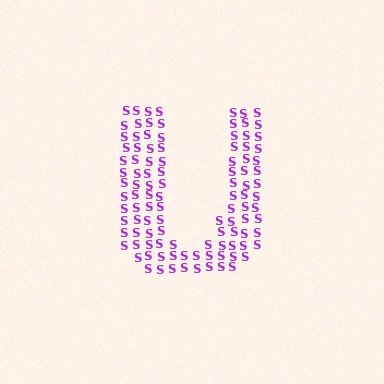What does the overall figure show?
The overall figure shows the letter U.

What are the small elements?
The small elements are letter S's.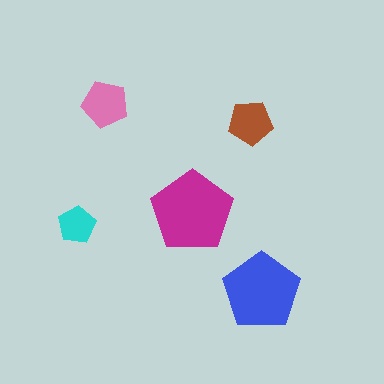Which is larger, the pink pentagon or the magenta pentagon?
The magenta one.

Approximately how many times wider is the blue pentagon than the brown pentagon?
About 1.5 times wider.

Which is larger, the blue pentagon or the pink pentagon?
The blue one.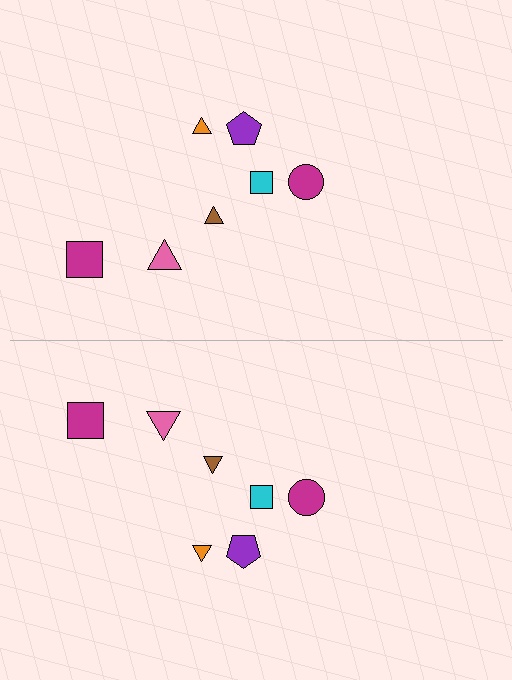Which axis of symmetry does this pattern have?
The pattern has a horizontal axis of symmetry running through the center of the image.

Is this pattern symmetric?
Yes, this pattern has bilateral (reflection) symmetry.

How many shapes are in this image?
There are 14 shapes in this image.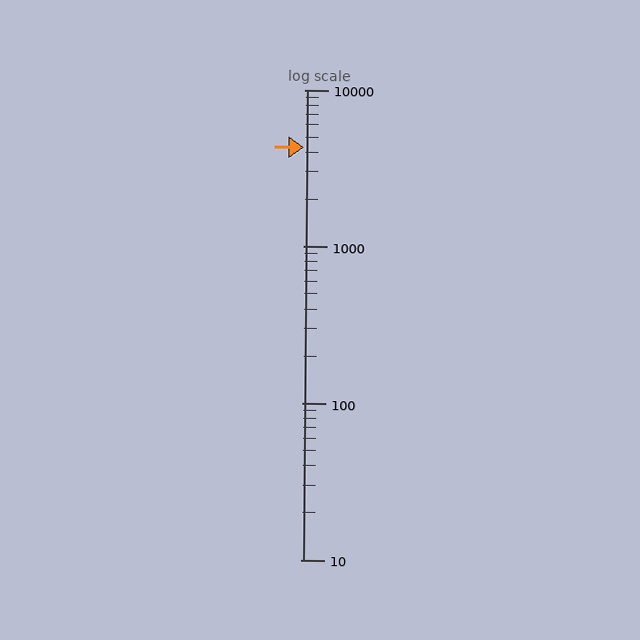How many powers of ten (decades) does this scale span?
The scale spans 3 decades, from 10 to 10000.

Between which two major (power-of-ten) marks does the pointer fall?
The pointer is between 1000 and 10000.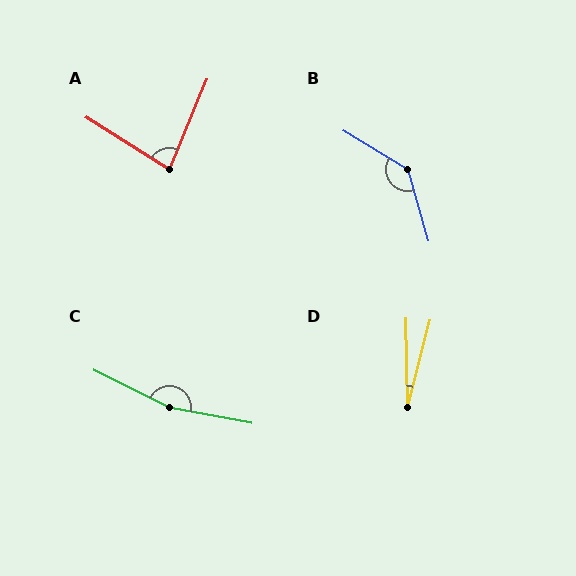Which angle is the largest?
C, at approximately 164 degrees.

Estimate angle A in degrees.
Approximately 80 degrees.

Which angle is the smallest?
D, at approximately 15 degrees.